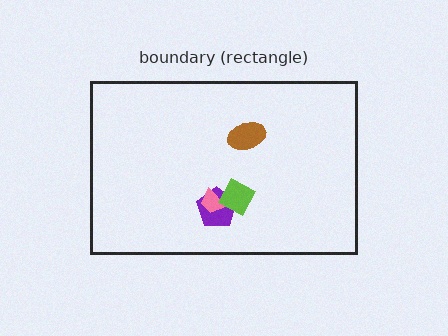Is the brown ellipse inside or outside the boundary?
Inside.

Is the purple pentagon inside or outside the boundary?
Inside.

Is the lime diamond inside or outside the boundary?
Inside.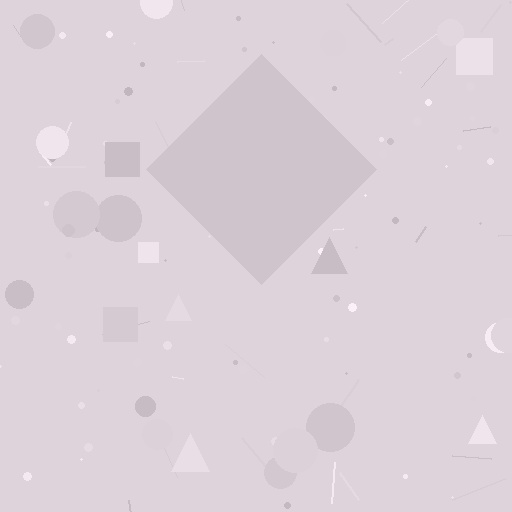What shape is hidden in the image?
A diamond is hidden in the image.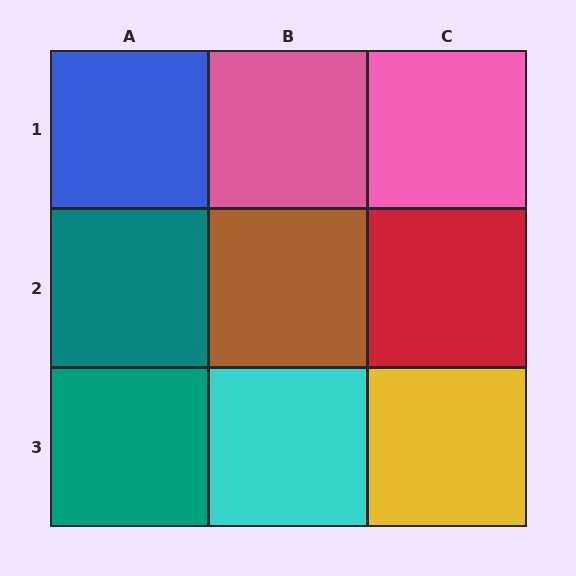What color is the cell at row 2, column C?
Red.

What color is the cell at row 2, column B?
Brown.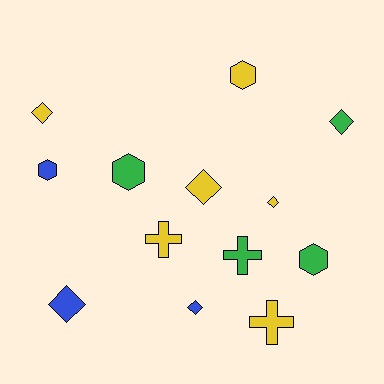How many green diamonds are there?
There is 1 green diamond.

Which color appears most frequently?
Yellow, with 6 objects.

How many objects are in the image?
There are 13 objects.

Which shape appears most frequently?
Diamond, with 6 objects.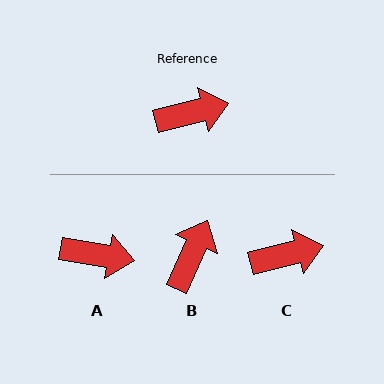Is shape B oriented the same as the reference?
No, it is off by about 52 degrees.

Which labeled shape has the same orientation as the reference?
C.